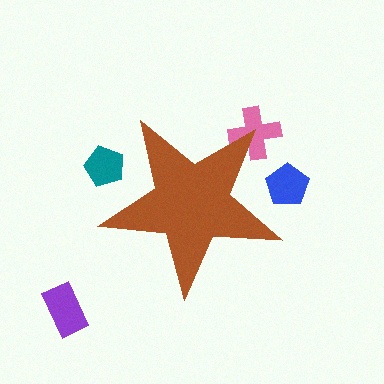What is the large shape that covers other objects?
A brown star.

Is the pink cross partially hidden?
Yes, the pink cross is partially hidden behind the brown star.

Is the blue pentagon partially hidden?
Yes, the blue pentagon is partially hidden behind the brown star.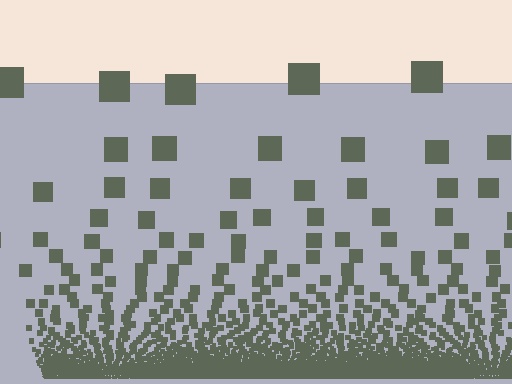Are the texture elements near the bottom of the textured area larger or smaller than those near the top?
Smaller. The gradient is inverted — elements near the bottom are smaller and denser.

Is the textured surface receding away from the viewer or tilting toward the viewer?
The surface appears to tilt toward the viewer. Texture elements get larger and sparser toward the top.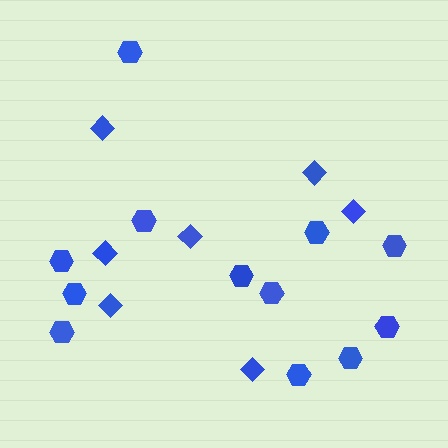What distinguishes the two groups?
There are 2 groups: one group of hexagons (12) and one group of diamonds (7).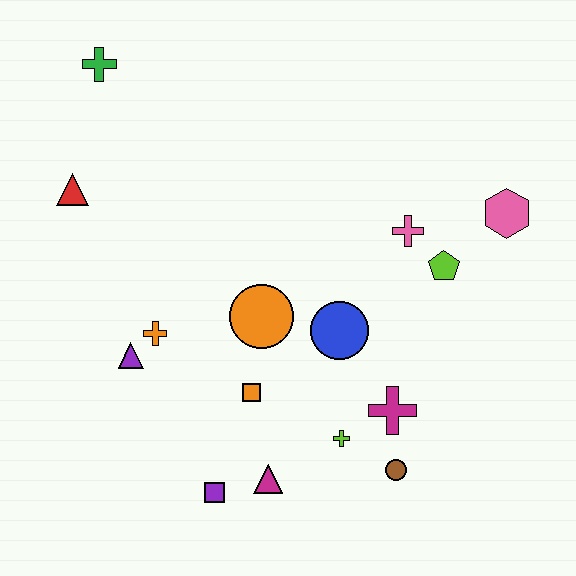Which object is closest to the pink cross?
The lime pentagon is closest to the pink cross.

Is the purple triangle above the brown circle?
Yes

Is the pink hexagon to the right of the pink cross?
Yes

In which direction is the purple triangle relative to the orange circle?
The purple triangle is to the left of the orange circle.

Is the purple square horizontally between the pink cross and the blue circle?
No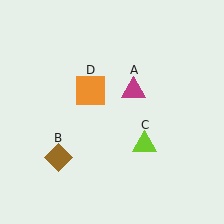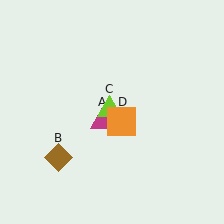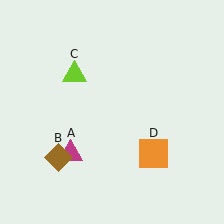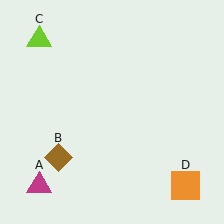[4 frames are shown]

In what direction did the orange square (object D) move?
The orange square (object D) moved down and to the right.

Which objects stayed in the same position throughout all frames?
Brown diamond (object B) remained stationary.